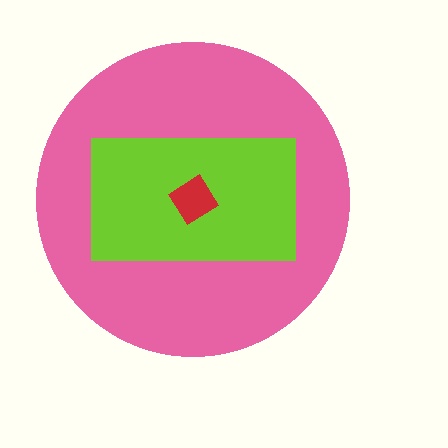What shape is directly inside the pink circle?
The lime rectangle.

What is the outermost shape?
The pink circle.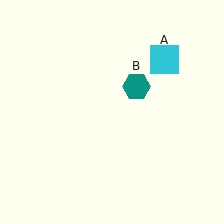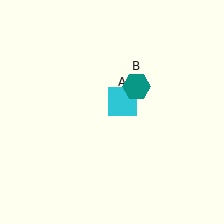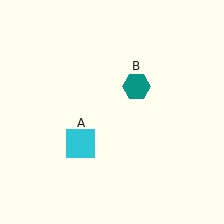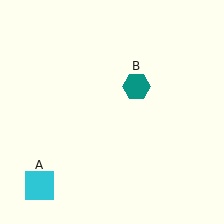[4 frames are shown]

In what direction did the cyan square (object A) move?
The cyan square (object A) moved down and to the left.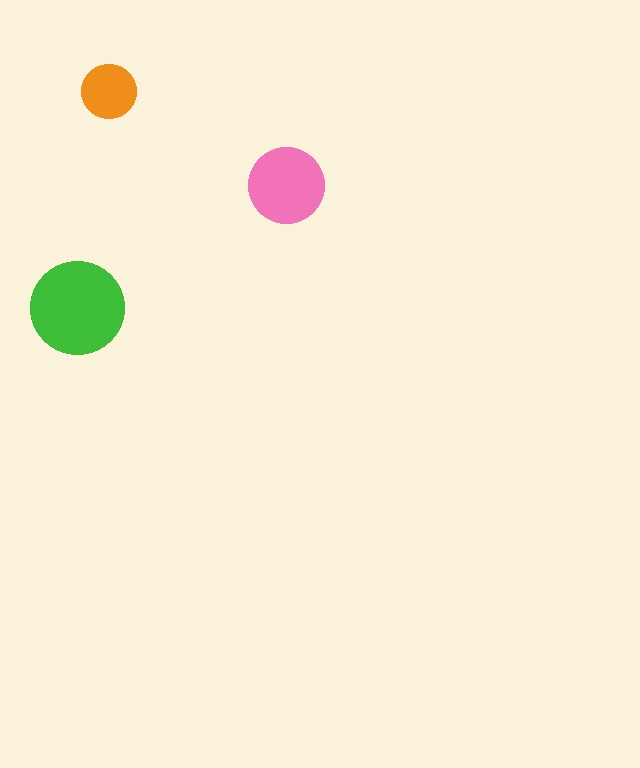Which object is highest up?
The orange circle is topmost.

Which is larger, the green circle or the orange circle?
The green one.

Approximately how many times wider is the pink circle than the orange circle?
About 1.5 times wider.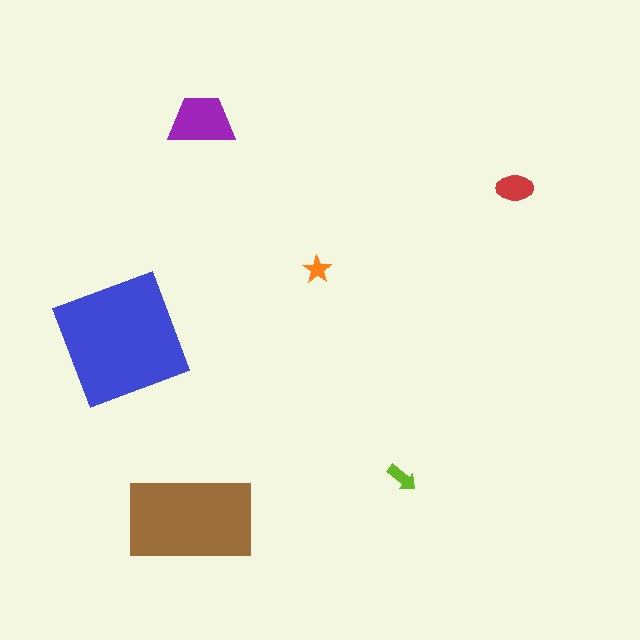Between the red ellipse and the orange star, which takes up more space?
The red ellipse.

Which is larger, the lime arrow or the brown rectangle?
The brown rectangle.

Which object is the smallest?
The orange star.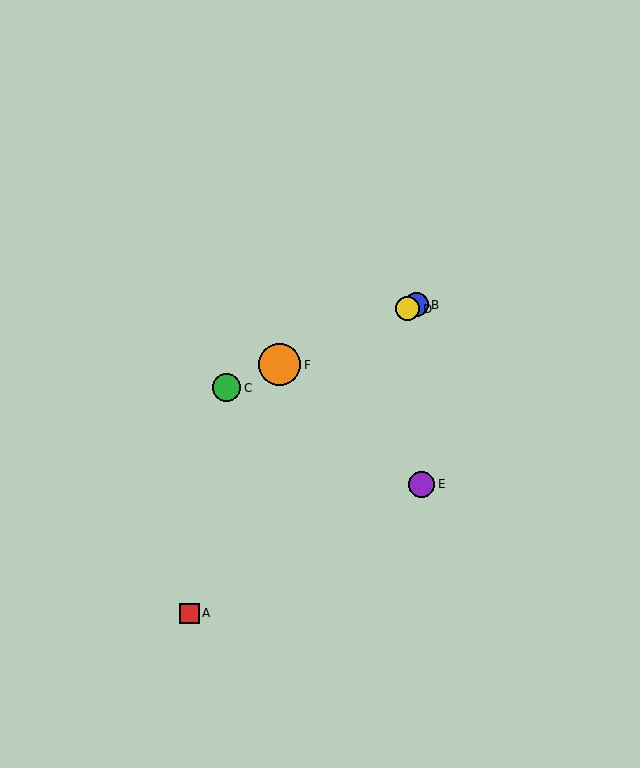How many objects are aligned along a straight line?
4 objects (B, C, D, F) are aligned along a straight line.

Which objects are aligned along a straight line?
Objects B, C, D, F are aligned along a straight line.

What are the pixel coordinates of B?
Object B is at (416, 305).